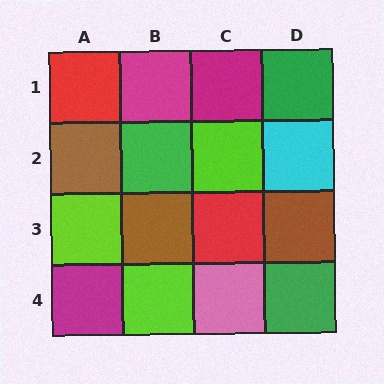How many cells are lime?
3 cells are lime.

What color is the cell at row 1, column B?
Magenta.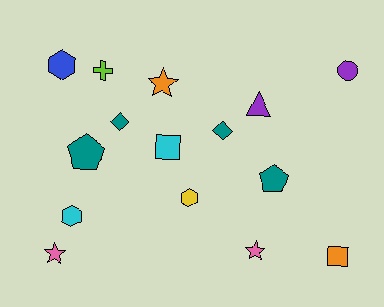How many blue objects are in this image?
There is 1 blue object.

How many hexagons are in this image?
There are 3 hexagons.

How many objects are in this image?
There are 15 objects.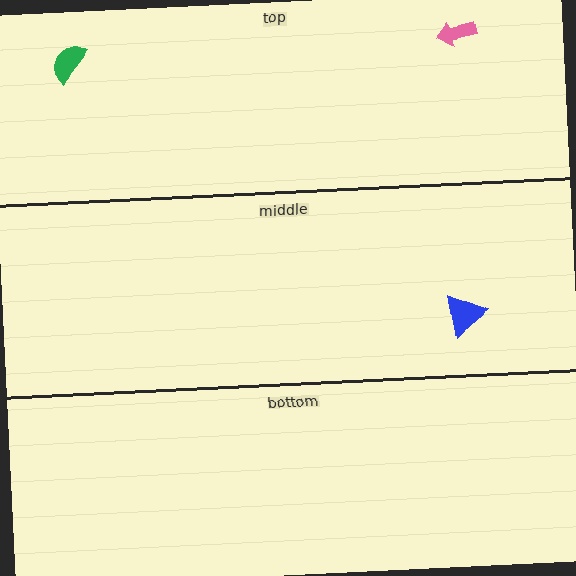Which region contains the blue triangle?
The middle region.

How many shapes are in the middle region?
1.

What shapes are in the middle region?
The blue triangle.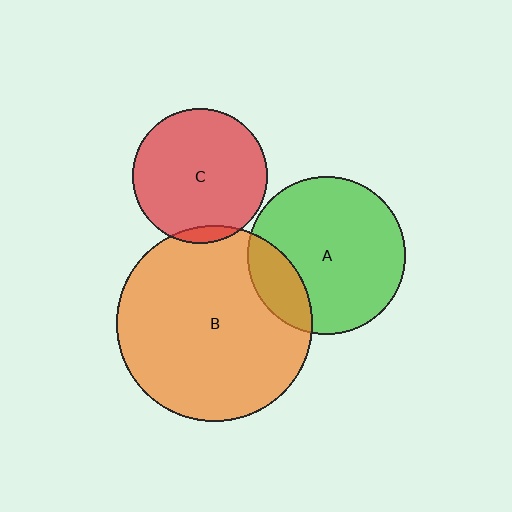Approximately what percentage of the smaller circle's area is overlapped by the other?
Approximately 5%.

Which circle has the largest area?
Circle B (orange).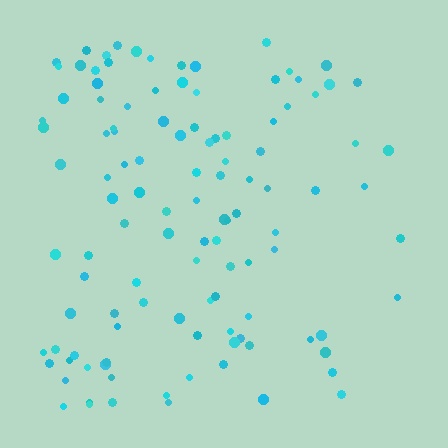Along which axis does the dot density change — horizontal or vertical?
Horizontal.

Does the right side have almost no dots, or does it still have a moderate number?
Still a moderate number, just noticeably fewer than the left.